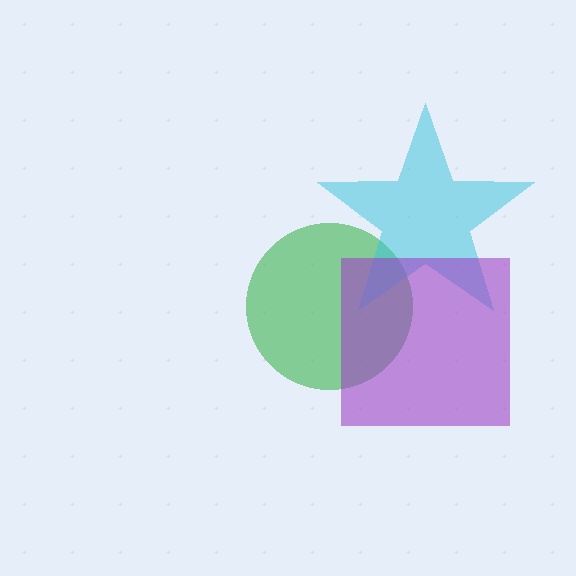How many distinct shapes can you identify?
There are 3 distinct shapes: a green circle, a cyan star, a purple square.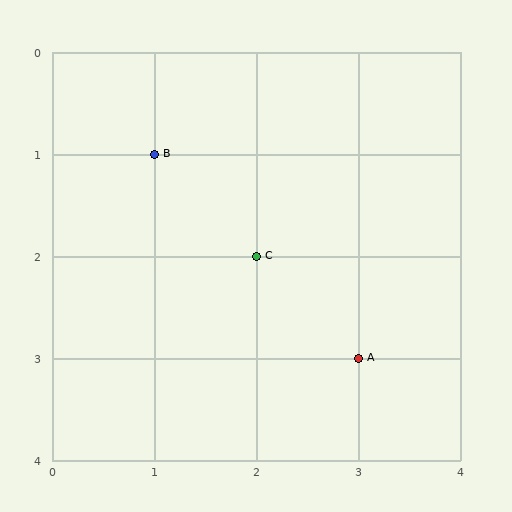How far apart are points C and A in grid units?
Points C and A are 1 column and 1 row apart (about 1.4 grid units diagonally).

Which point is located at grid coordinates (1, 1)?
Point B is at (1, 1).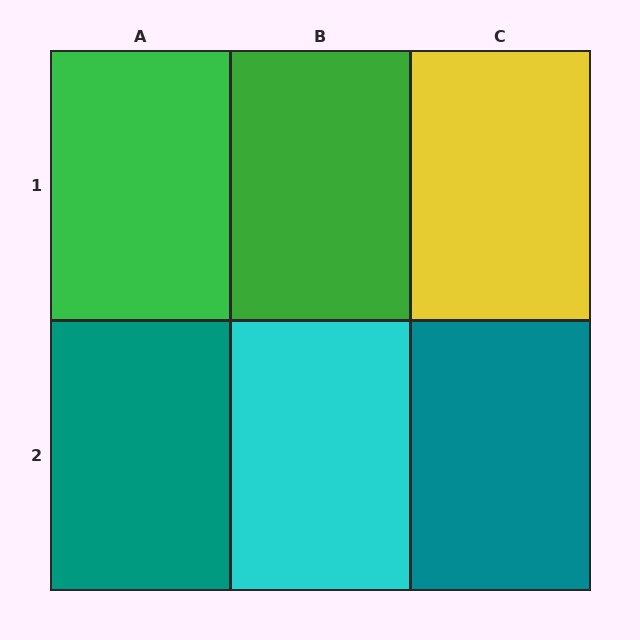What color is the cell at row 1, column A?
Green.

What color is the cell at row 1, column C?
Yellow.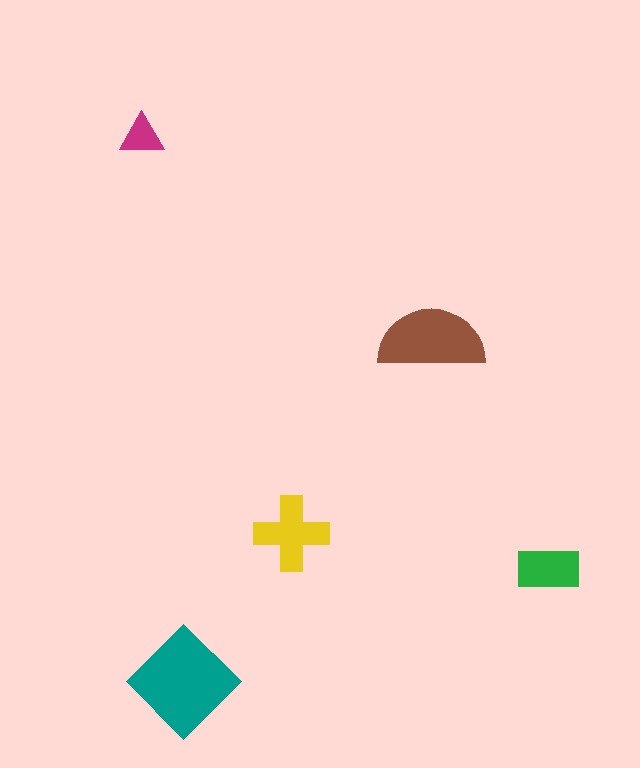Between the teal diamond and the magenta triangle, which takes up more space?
The teal diamond.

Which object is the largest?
The teal diamond.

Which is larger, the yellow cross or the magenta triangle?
The yellow cross.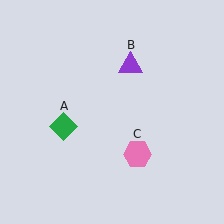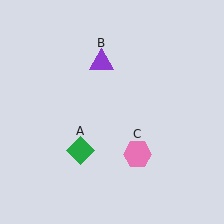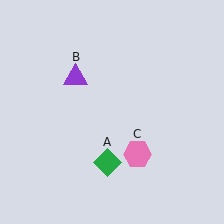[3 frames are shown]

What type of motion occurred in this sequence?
The green diamond (object A), purple triangle (object B) rotated counterclockwise around the center of the scene.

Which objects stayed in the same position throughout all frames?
Pink hexagon (object C) remained stationary.